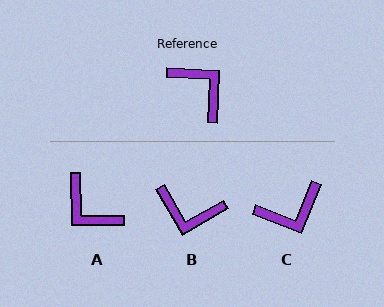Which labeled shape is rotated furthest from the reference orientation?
A, about 177 degrees away.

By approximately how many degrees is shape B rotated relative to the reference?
Approximately 148 degrees clockwise.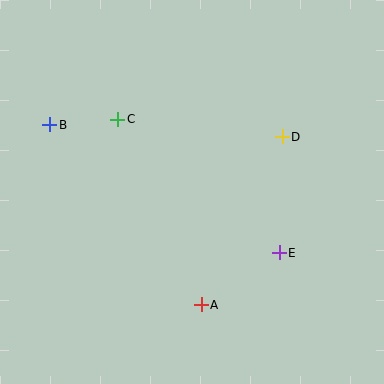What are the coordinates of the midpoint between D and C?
The midpoint between D and C is at (200, 128).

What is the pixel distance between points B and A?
The distance between B and A is 235 pixels.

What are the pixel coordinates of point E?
Point E is at (279, 253).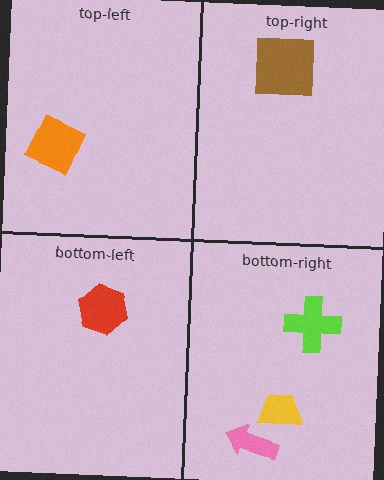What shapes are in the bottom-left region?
The red hexagon.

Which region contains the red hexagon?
The bottom-left region.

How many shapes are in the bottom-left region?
1.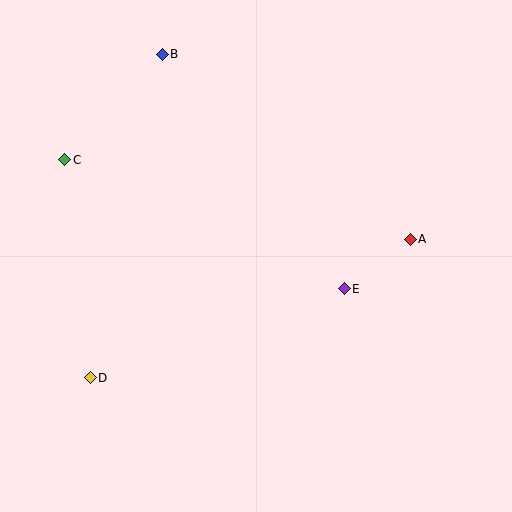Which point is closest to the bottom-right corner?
Point E is closest to the bottom-right corner.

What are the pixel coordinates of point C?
Point C is at (65, 160).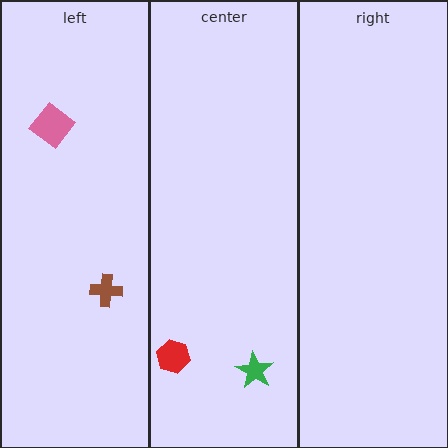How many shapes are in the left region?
2.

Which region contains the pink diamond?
The left region.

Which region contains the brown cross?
The left region.